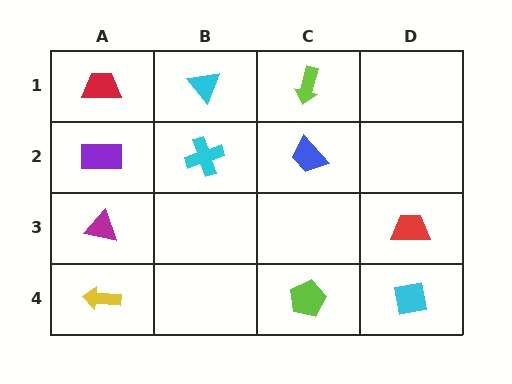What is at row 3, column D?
A red trapezoid.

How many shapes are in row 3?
2 shapes.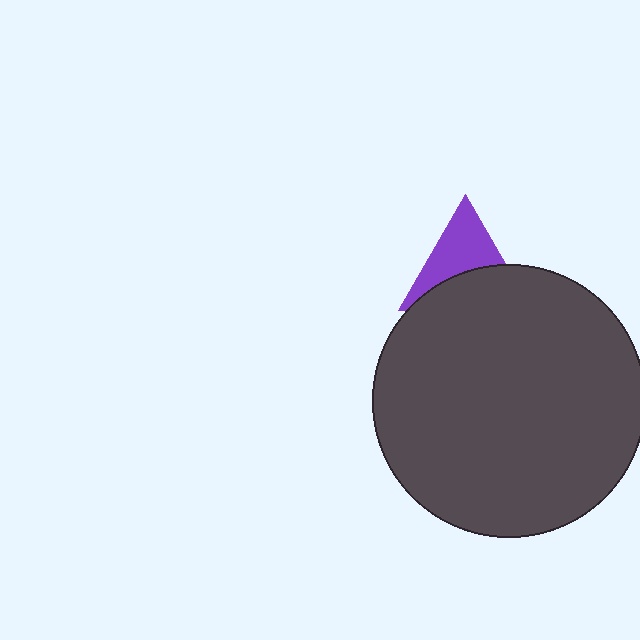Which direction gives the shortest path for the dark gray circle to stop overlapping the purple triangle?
Moving down gives the shortest separation.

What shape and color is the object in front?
The object in front is a dark gray circle.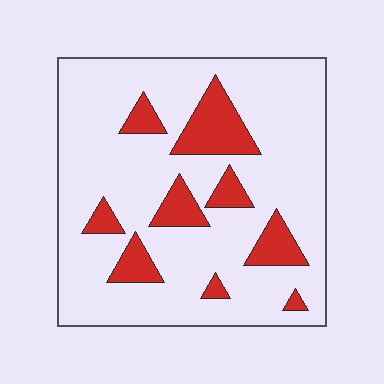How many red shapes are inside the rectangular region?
9.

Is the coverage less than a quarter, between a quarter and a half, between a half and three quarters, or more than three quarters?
Less than a quarter.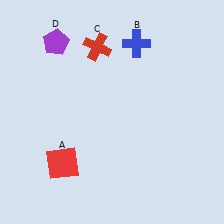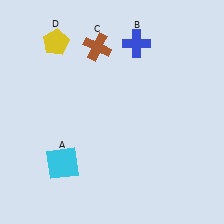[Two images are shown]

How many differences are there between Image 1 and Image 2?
There are 3 differences between the two images.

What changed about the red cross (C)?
In Image 1, C is red. In Image 2, it changed to brown.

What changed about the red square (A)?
In Image 1, A is red. In Image 2, it changed to cyan.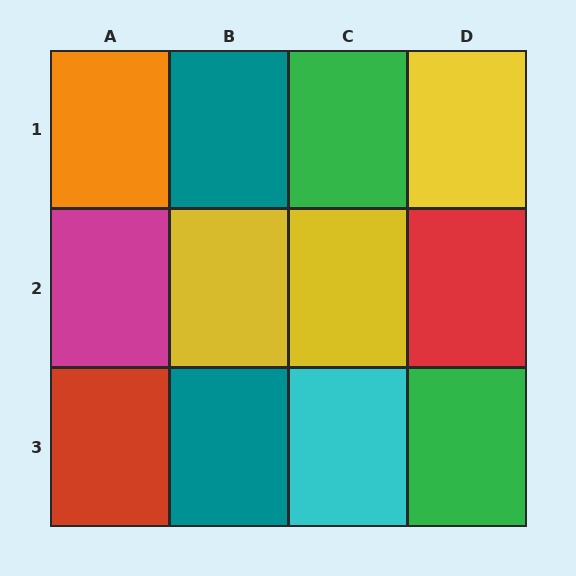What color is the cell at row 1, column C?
Green.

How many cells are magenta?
1 cell is magenta.